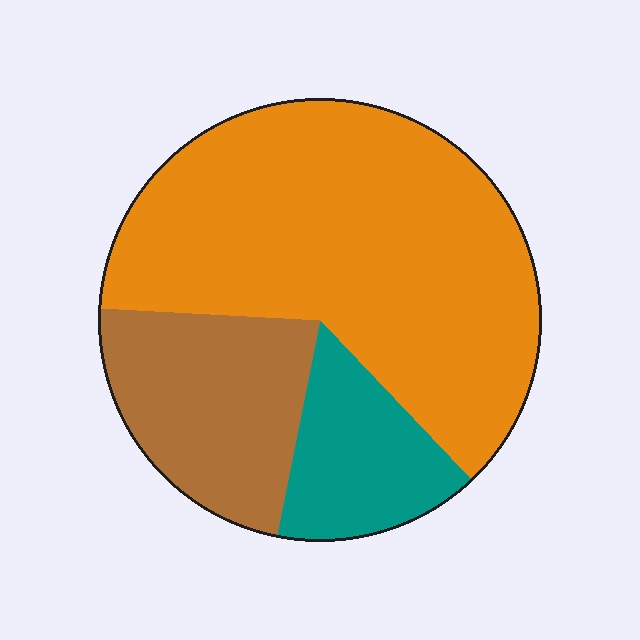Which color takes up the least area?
Teal, at roughly 15%.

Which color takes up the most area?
Orange, at roughly 60%.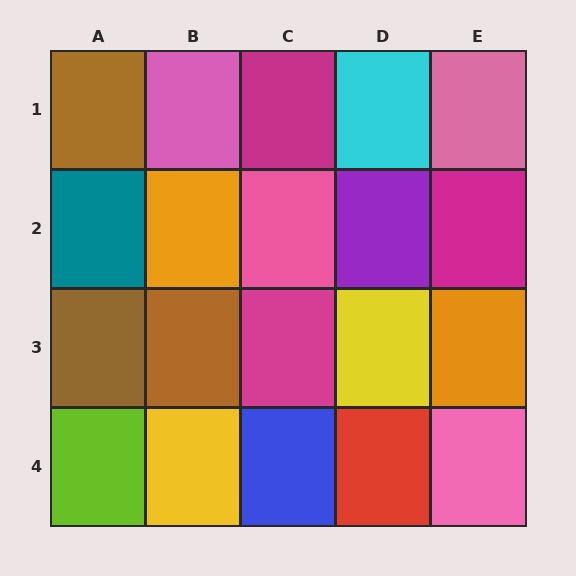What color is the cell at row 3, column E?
Orange.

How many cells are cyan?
1 cell is cyan.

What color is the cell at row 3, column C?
Magenta.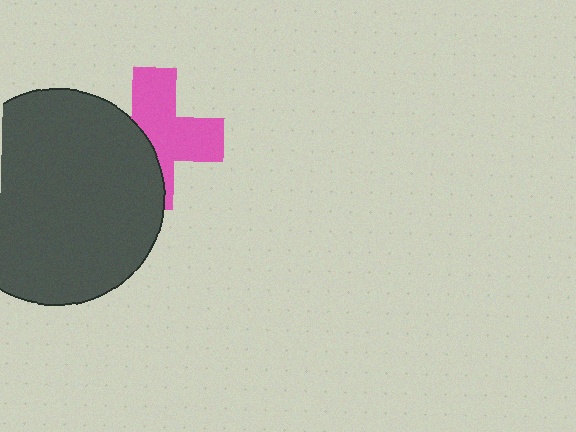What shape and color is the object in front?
The object in front is a dark gray circle.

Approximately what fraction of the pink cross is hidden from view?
Roughly 43% of the pink cross is hidden behind the dark gray circle.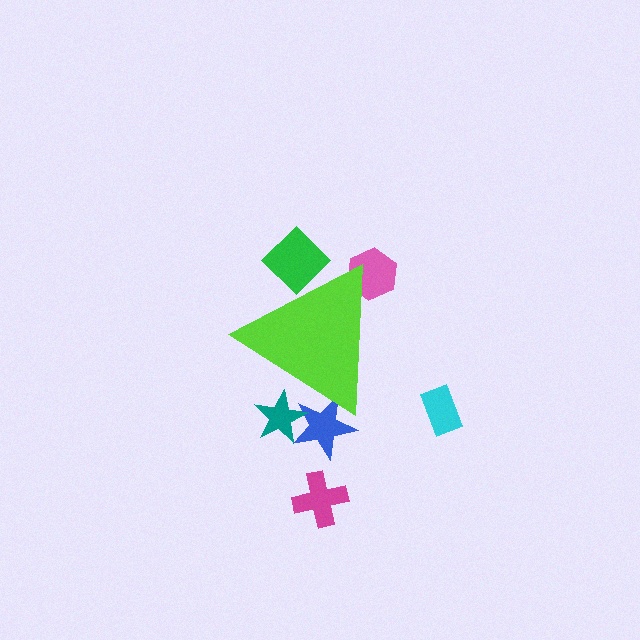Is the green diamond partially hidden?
Yes, the green diamond is partially hidden behind the lime triangle.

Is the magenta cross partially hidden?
No, the magenta cross is fully visible.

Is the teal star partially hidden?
Yes, the teal star is partially hidden behind the lime triangle.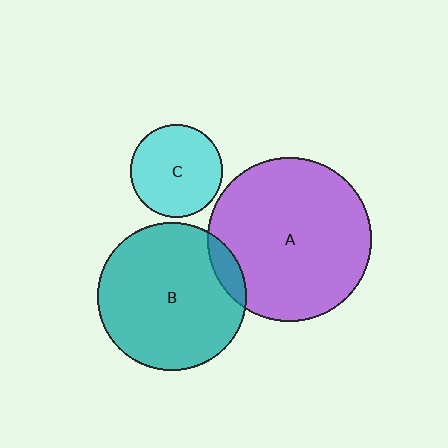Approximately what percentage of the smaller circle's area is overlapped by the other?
Approximately 10%.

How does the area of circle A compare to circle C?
Approximately 3.1 times.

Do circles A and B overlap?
Yes.